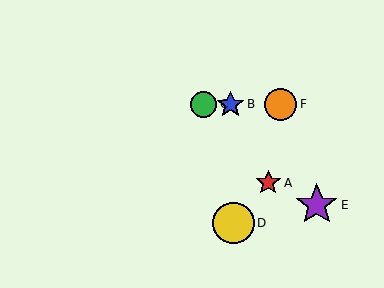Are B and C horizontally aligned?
Yes, both are at y≈104.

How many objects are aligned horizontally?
3 objects (B, C, F) are aligned horizontally.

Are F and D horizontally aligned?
No, F is at y≈104 and D is at y≈223.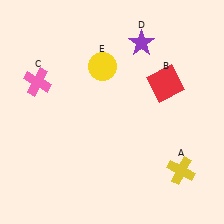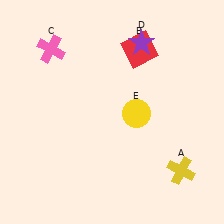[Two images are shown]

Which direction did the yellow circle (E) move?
The yellow circle (E) moved down.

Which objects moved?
The objects that moved are: the red square (B), the pink cross (C), the yellow circle (E).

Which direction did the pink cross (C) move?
The pink cross (C) moved up.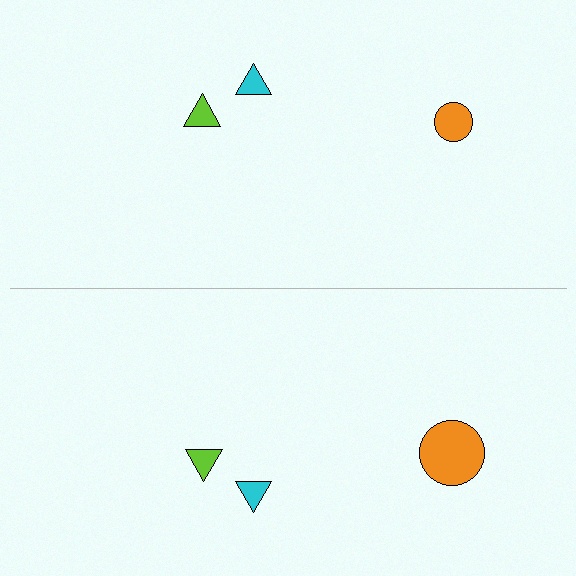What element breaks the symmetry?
The orange circle on the bottom side has a different size than its mirror counterpart.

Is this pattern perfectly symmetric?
No, the pattern is not perfectly symmetric. The orange circle on the bottom side has a different size than its mirror counterpart.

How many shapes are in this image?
There are 6 shapes in this image.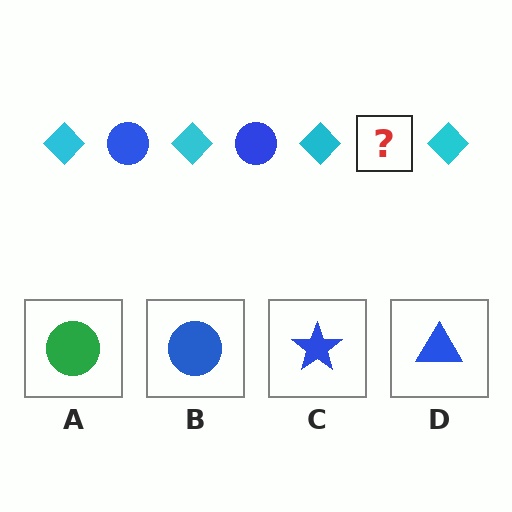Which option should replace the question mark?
Option B.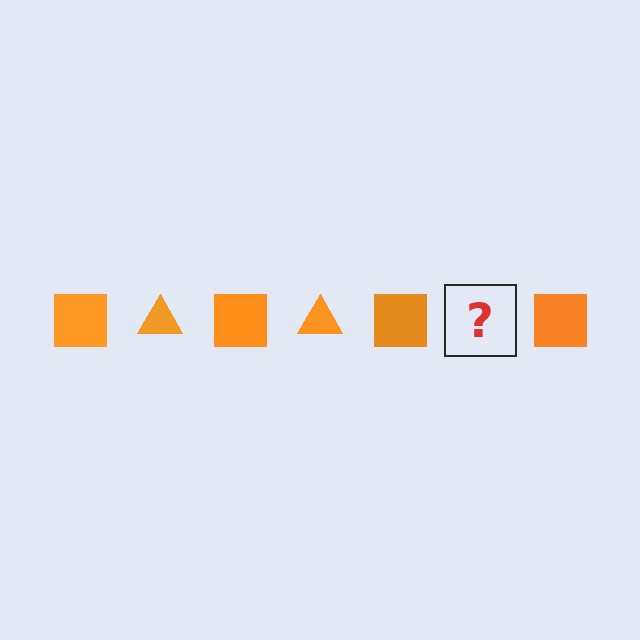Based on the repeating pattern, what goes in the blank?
The blank should be an orange triangle.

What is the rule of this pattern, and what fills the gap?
The rule is that the pattern cycles through square, triangle shapes in orange. The gap should be filled with an orange triangle.